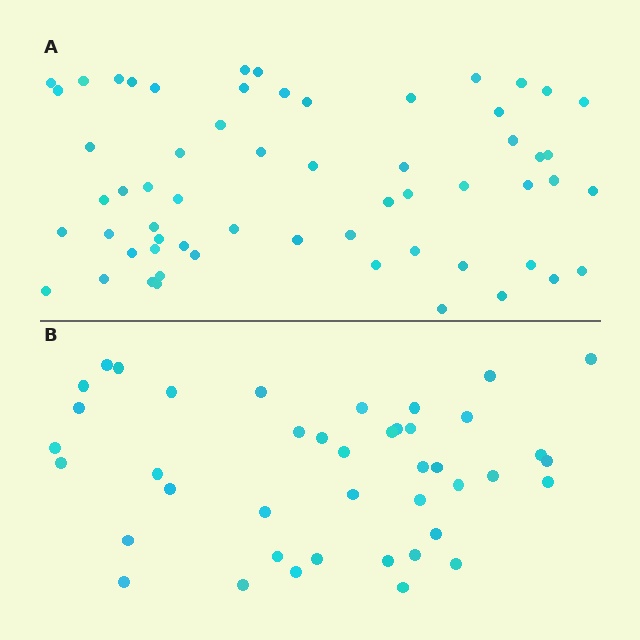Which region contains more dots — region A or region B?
Region A (the top region) has more dots.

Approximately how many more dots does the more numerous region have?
Region A has approximately 20 more dots than region B.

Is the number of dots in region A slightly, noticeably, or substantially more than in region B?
Region A has noticeably more, but not dramatically so. The ratio is roughly 1.4 to 1.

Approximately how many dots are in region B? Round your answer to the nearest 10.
About 40 dots. (The exact count is 42, which rounds to 40.)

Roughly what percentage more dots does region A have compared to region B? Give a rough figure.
About 45% more.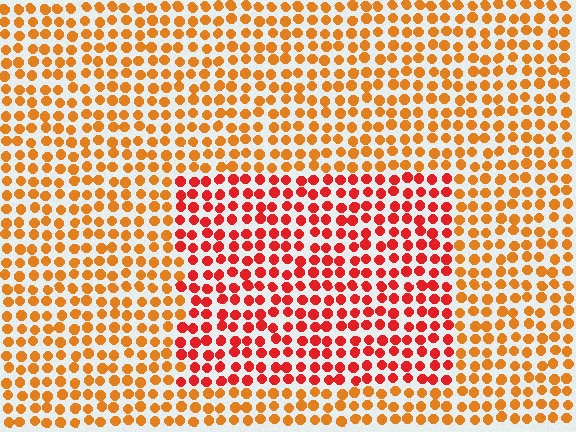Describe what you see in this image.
The image is filled with small orange elements in a uniform arrangement. A rectangle-shaped region is visible where the elements are tinted to a slightly different hue, forming a subtle color boundary.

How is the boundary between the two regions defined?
The boundary is defined purely by a slight shift in hue (about 32 degrees). Spacing, size, and orientation are identical on both sides.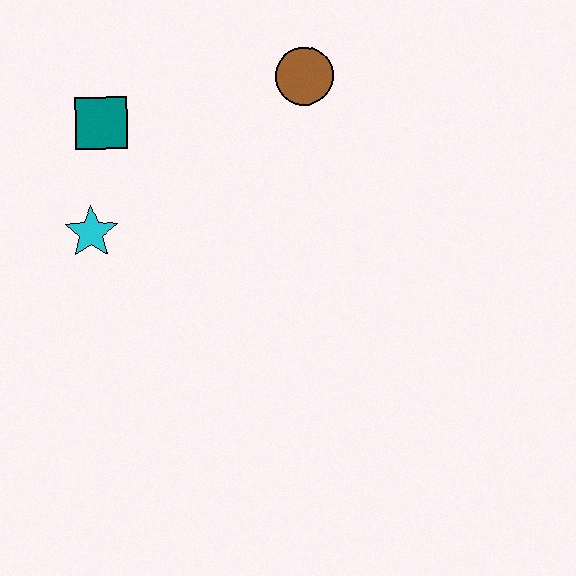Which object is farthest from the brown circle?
The cyan star is farthest from the brown circle.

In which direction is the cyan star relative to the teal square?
The cyan star is below the teal square.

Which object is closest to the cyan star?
The teal square is closest to the cyan star.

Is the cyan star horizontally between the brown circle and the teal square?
No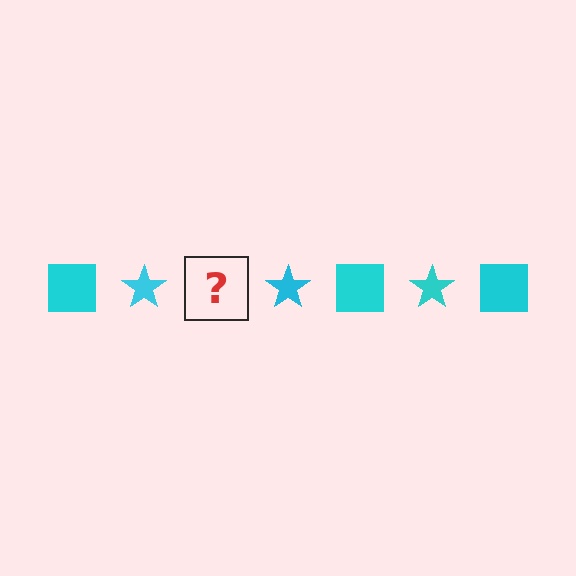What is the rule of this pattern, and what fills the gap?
The rule is that the pattern cycles through square, star shapes in cyan. The gap should be filled with a cyan square.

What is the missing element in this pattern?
The missing element is a cyan square.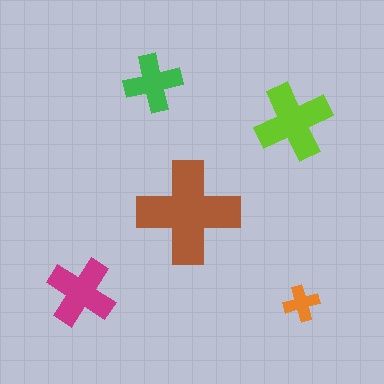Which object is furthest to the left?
The magenta cross is leftmost.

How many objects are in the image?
There are 5 objects in the image.